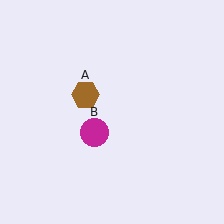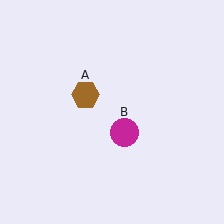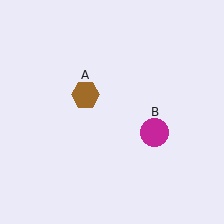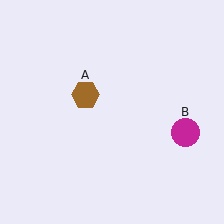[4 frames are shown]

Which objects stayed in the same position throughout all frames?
Brown hexagon (object A) remained stationary.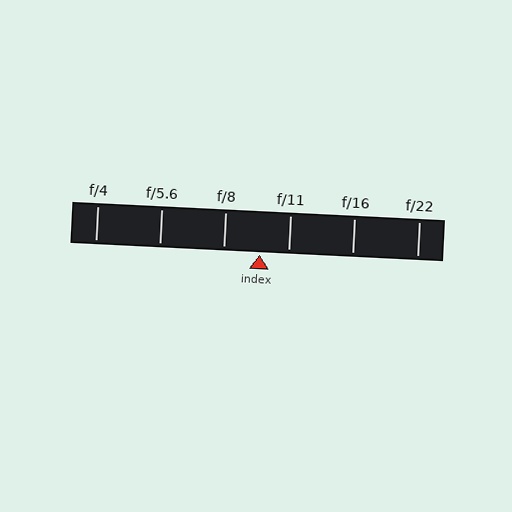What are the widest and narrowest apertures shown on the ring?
The widest aperture shown is f/4 and the narrowest is f/22.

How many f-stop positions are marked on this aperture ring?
There are 6 f-stop positions marked.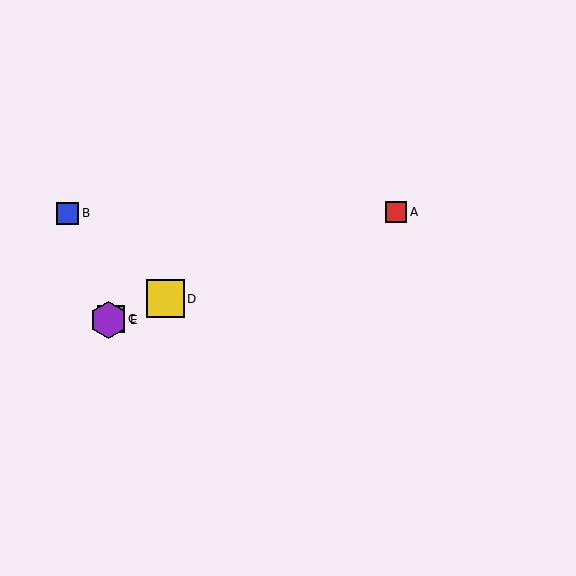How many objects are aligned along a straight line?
4 objects (A, C, D, E) are aligned along a straight line.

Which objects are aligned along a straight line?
Objects A, C, D, E are aligned along a straight line.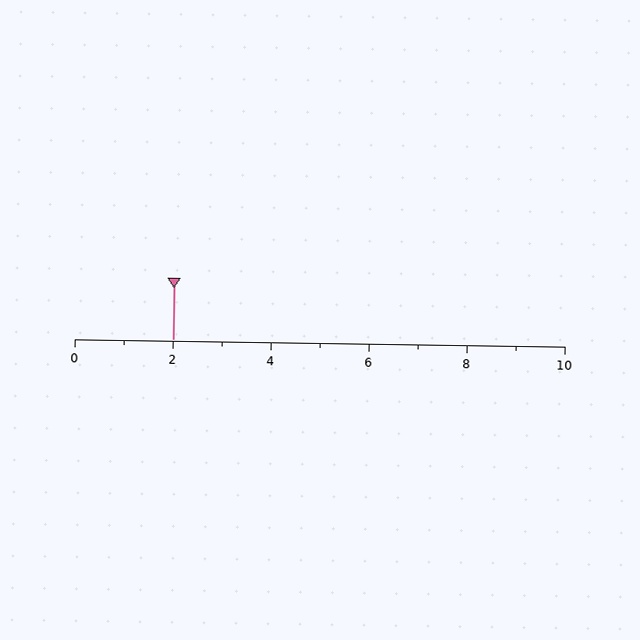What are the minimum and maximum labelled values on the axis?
The axis runs from 0 to 10.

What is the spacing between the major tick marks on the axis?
The major ticks are spaced 2 apart.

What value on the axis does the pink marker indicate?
The marker indicates approximately 2.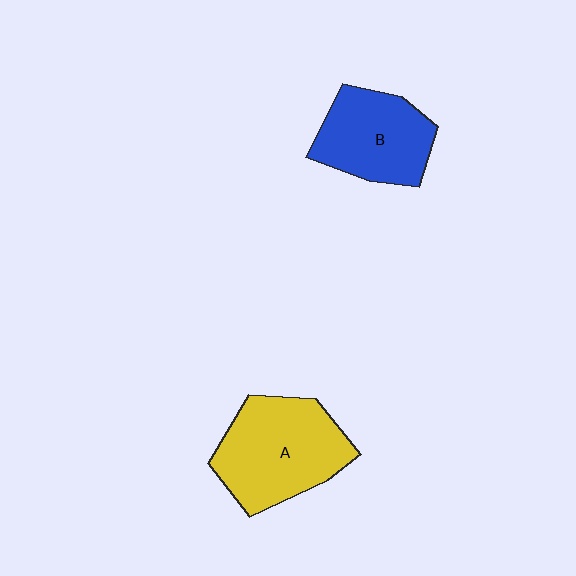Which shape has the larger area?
Shape A (yellow).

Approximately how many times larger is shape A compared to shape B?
Approximately 1.3 times.